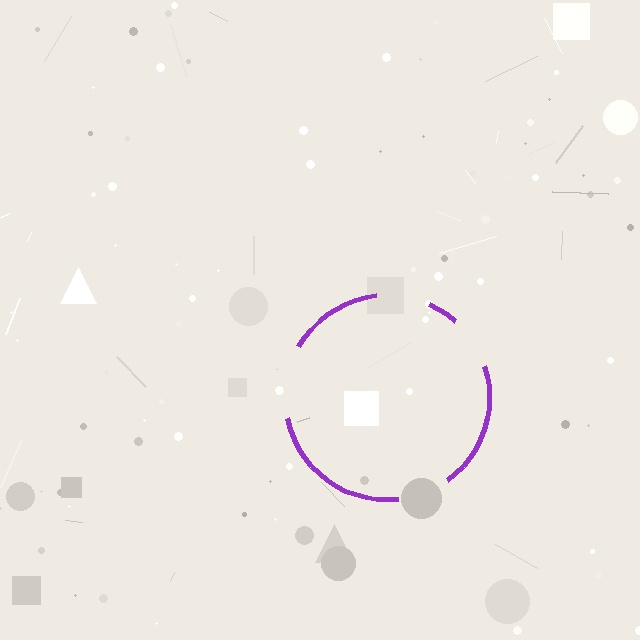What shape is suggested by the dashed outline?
The dashed outline suggests a circle.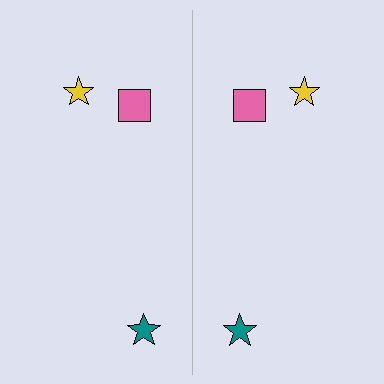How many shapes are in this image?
There are 6 shapes in this image.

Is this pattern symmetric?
Yes, this pattern has bilateral (reflection) symmetry.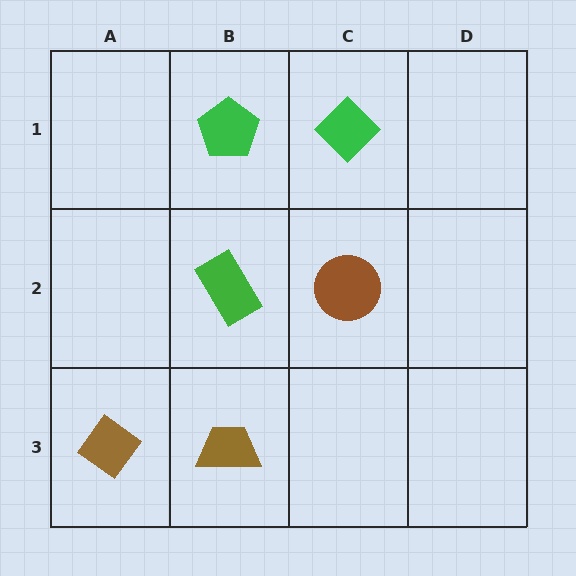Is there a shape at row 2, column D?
No, that cell is empty.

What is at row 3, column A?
A brown diamond.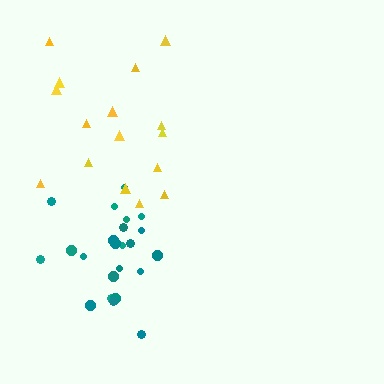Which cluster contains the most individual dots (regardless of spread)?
Teal (23).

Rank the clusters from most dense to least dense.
teal, yellow.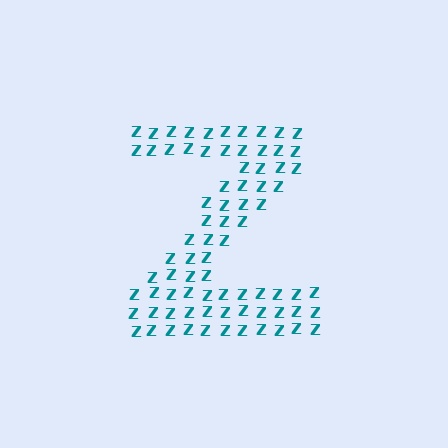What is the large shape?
The large shape is the letter Z.